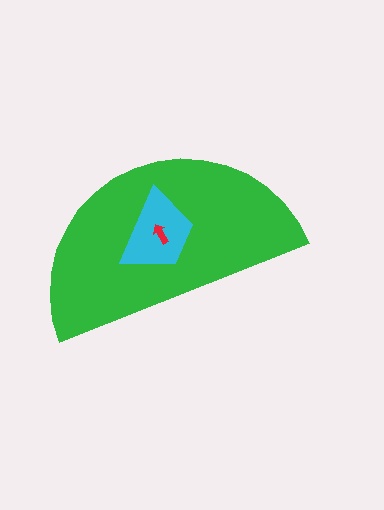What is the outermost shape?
The green semicircle.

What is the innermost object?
The red arrow.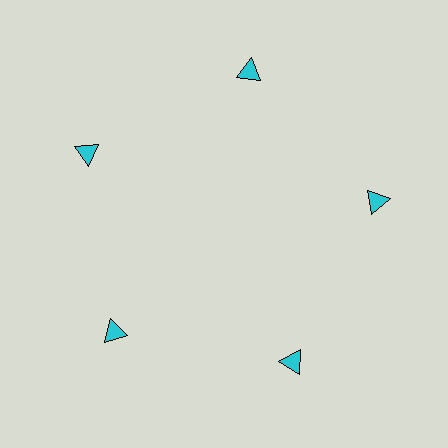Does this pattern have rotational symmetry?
Yes, this pattern has 5-fold rotational symmetry. It looks the same after rotating 72 degrees around the center.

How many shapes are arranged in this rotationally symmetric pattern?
There are 5 shapes, arranged in 5 groups of 1.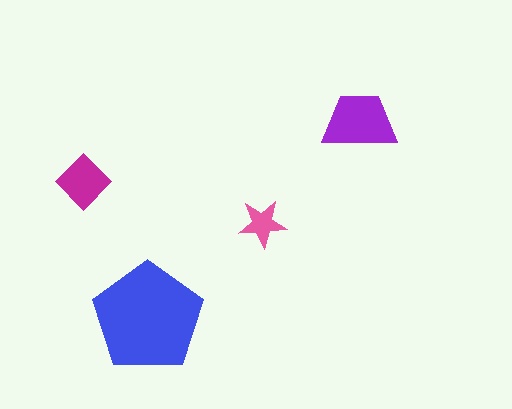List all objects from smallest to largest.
The pink star, the magenta diamond, the purple trapezoid, the blue pentagon.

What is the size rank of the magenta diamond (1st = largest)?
3rd.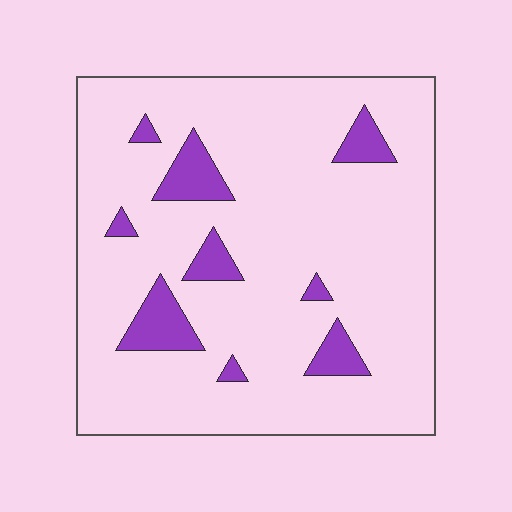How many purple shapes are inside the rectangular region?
9.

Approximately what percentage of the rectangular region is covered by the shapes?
Approximately 10%.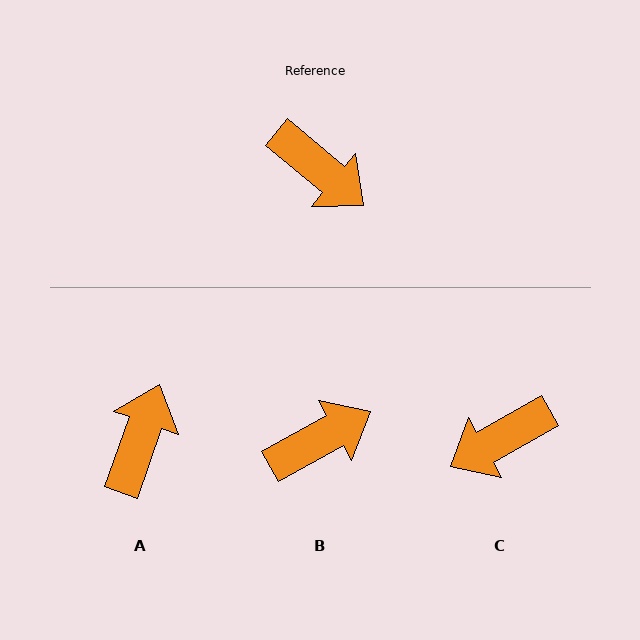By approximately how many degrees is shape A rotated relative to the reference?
Approximately 110 degrees counter-clockwise.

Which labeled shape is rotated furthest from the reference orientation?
C, about 111 degrees away.